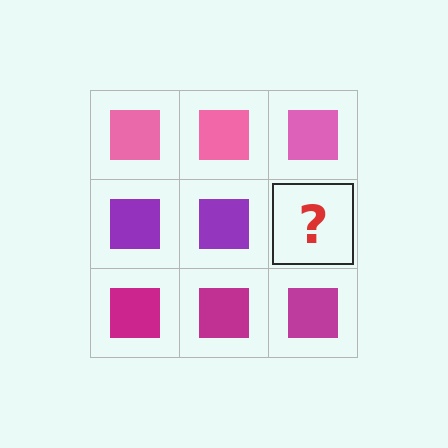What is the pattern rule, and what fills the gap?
The rule is that each row has a consistent color. The gap should be filled with a purple square.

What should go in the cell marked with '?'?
The missing cell should contain a purple square.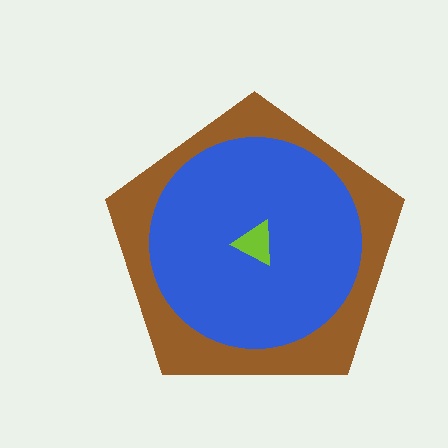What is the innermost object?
The lime triangle.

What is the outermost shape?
The brown pentagon.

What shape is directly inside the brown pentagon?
The blue circle.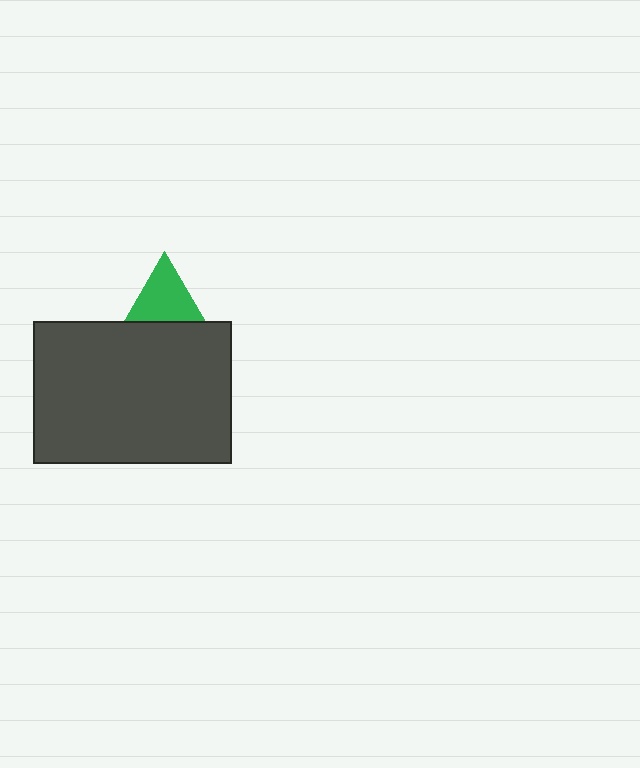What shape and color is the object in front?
The object in front is a dark gray rectangle.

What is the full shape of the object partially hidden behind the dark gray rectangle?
The partially hidden object is a green triangle.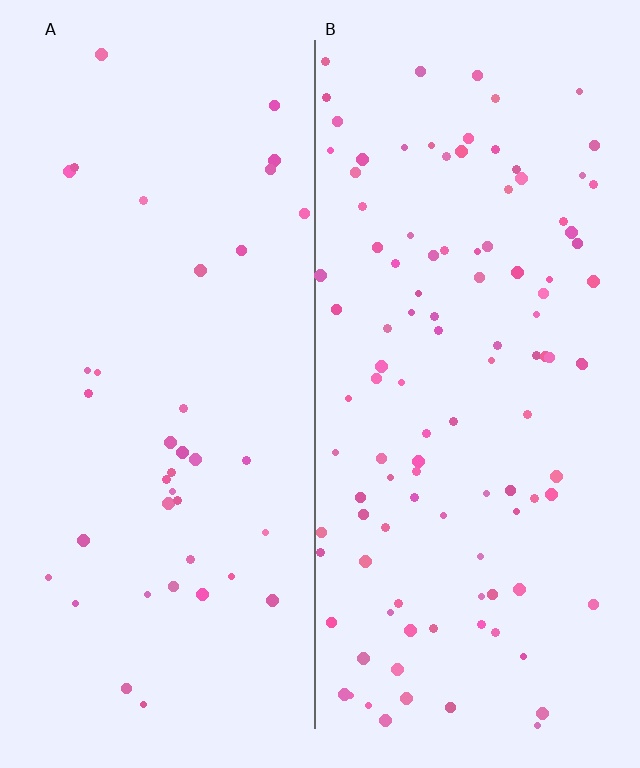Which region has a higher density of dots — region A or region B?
B (the right).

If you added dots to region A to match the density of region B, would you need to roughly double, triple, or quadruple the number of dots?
Approximately triple.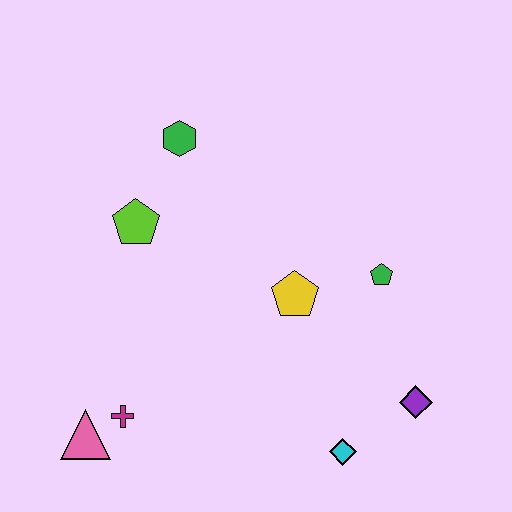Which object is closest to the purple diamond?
The cyan diamond is closest to the purple diamond.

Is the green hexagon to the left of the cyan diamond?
Yes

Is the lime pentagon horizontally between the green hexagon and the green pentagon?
No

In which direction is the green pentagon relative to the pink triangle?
The green pentagon is to the right of the pink triangle.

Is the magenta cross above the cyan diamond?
Yes